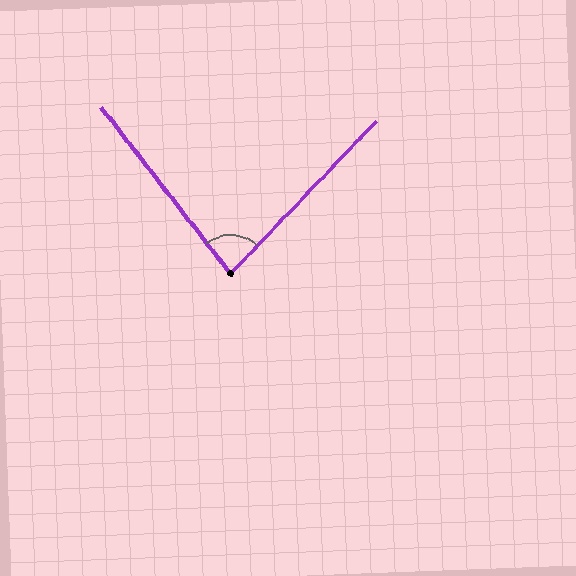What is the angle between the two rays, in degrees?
Approximately 82 degrees.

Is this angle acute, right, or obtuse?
It is acute.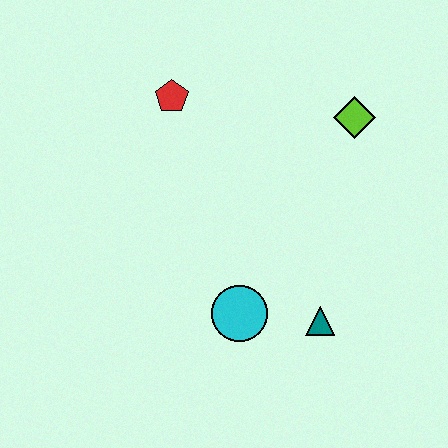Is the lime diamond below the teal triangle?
No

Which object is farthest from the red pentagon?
The teal triangle is farthest from the red pentagon.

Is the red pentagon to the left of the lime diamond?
Yes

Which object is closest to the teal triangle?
The cyan circle is closest to the teal triangle.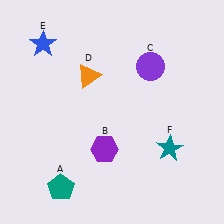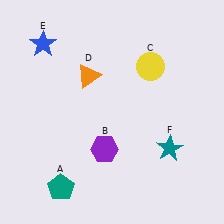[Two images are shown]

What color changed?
The circle (C) changed from purple in Image 1 to yellow in Image 2.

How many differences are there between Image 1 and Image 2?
There is 1 difference between the two images.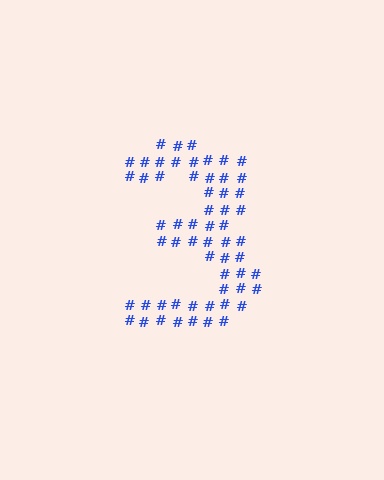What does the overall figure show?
The overall figure shows the digit 3.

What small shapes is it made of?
It is made of small hash symbols.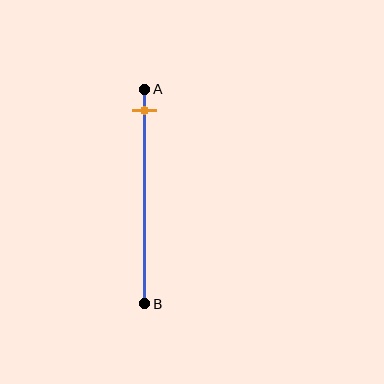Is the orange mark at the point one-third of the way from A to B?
No, the mark is at about 10% from A, not at the 33% one-third point.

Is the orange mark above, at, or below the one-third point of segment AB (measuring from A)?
The orange mark is above the one-third point of segment AB.